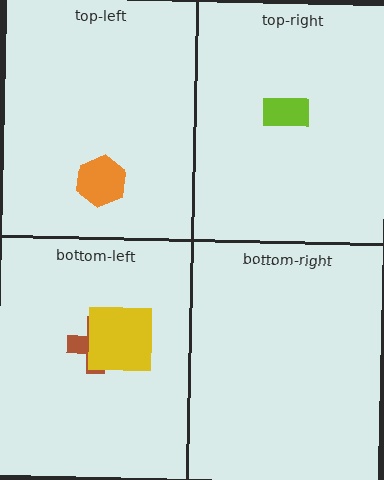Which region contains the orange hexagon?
The top-left region.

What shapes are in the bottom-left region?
The brown cross, the yellow square.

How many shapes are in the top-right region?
1.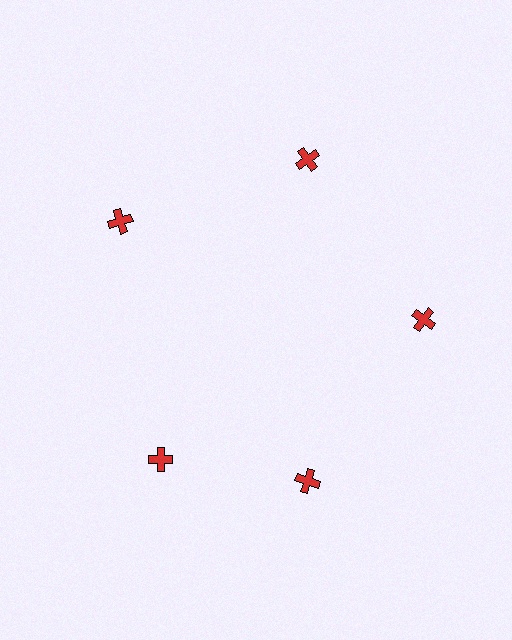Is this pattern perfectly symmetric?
No. The 5 red crosses are arranged in a ring, but one element near the 8 o'clock position is rotated out of alignment along the ring, breaking the 5-fold rotational symmetry.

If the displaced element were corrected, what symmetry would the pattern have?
It would have 5-fold rotational symmetry — the pattern would map onto itself every 72 degrees.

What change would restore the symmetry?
The symmetry would be restored by rotating it back into even spacing with its neighbors so that all 5 crosses sit at equal angles and equal distance from the center.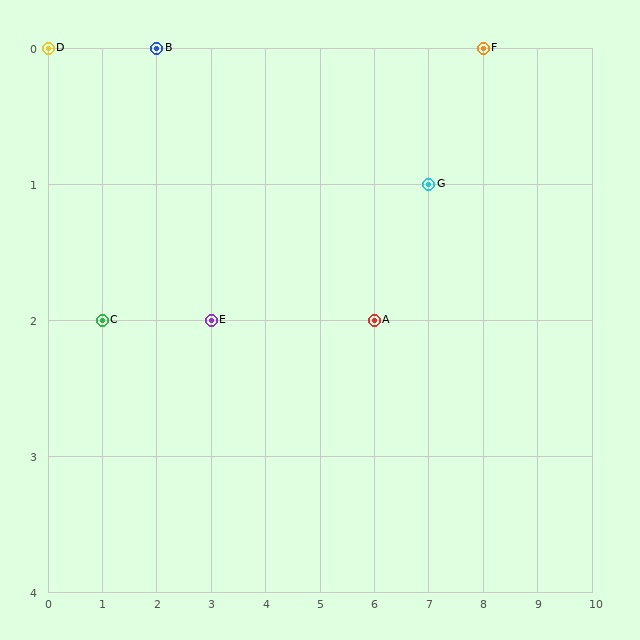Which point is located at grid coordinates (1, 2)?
Point C is at (1, 2).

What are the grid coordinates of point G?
Point G is at grid coordinates (7, 1).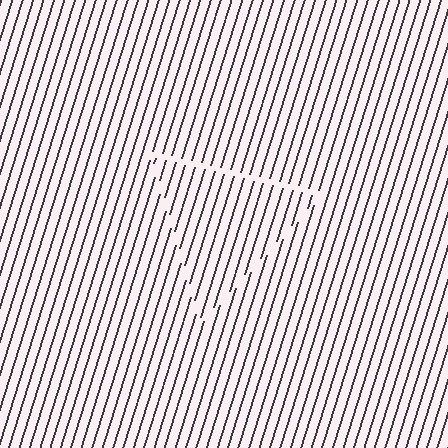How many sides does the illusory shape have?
3 sides — the line-ends trace a triangle.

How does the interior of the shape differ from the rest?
The interior of the shape contains the same grating, shifted by half a period — the contour is defined by the phase discontinuity where line-ends from the inner and outer gratings abut.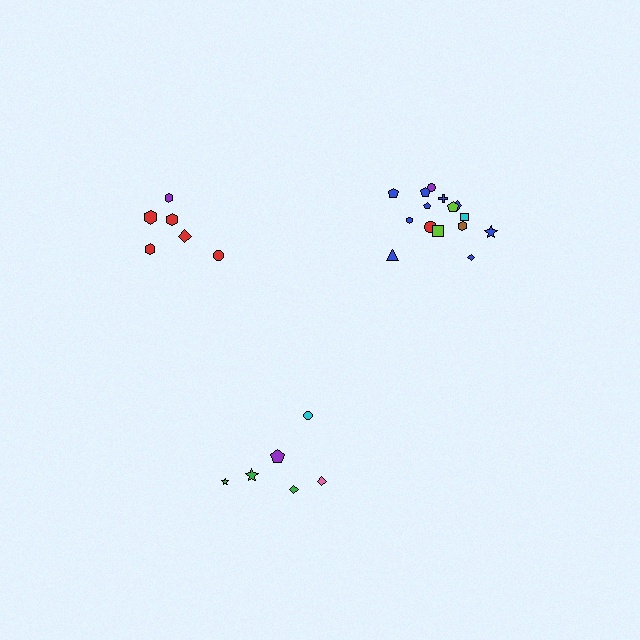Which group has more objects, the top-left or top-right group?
The top-right group.